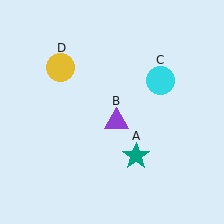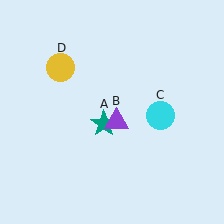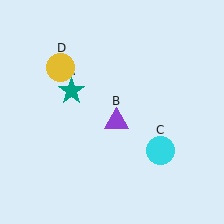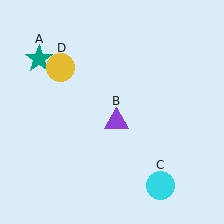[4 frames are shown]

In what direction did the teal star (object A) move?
The teal star (object A) moved up and to the left.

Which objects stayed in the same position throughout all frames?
Purple triangle (object B) and yellow circle (object D) remained stationary.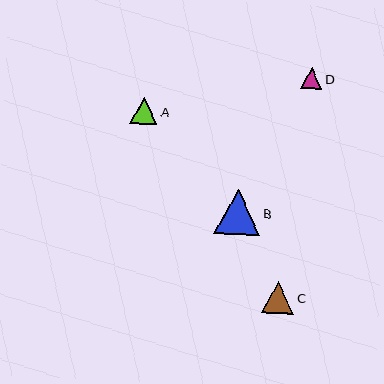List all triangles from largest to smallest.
From largest to smallest: B, C, A, D.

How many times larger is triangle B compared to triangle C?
Triangle B is approximately 1.4 times the size of triangle C.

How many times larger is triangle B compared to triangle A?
Triangle B is approximately 1.7 times the size of triangle A.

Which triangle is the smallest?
Triangle D is the smallest with a size of approximately 21 pixels.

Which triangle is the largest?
Triangle B is the largest with a size of approximately 46 pixels.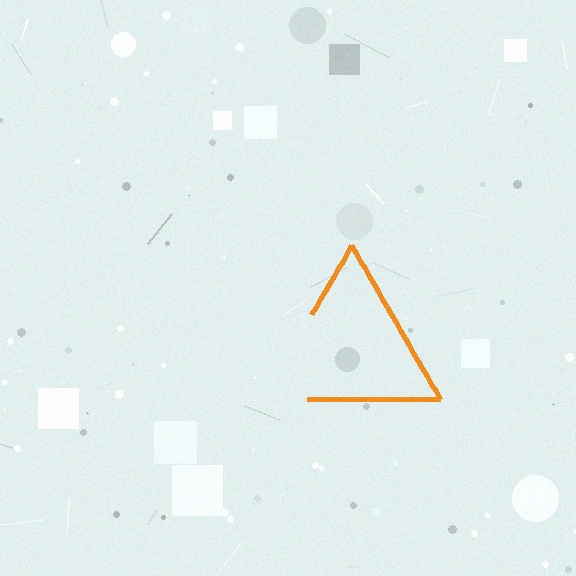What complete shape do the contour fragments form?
The contour fragments form a triangle.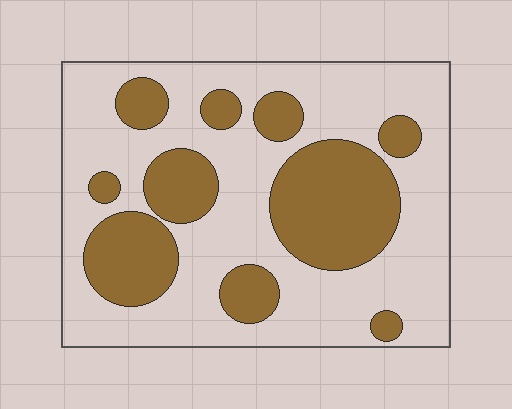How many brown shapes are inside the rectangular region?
10.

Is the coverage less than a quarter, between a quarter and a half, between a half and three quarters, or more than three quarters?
Between a quarter and a half.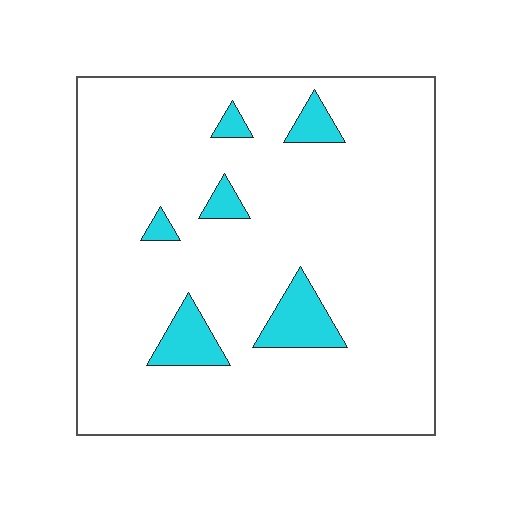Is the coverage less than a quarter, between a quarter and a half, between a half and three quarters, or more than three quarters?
Less than a quarter.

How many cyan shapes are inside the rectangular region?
6.